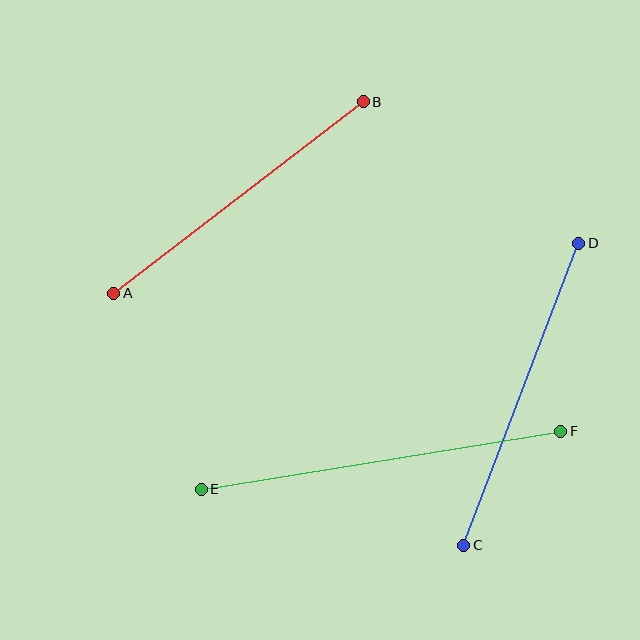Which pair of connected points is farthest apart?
Points E and F are farthest apart.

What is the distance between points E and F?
The distance is approximately 364 pixels.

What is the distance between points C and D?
The distance is approximately 323 pixels.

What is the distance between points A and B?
The distance is approximately 315 pixels.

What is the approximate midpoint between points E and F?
The midpoint is at approximately (381, 460) pixels.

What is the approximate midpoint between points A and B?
The midpoint is at approximately (238, 198) pixels.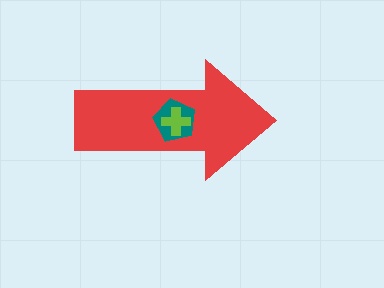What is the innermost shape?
The lime cross.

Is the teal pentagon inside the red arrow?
Yes.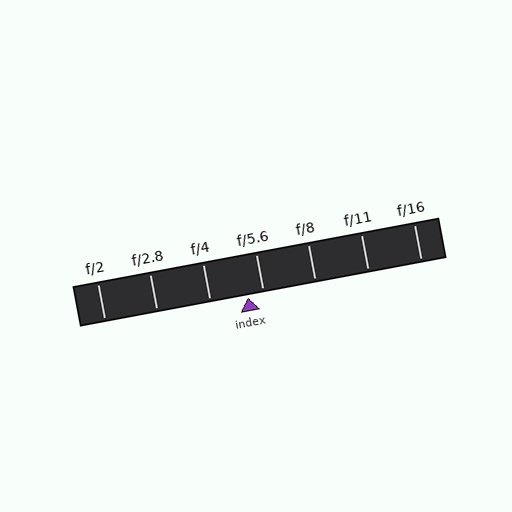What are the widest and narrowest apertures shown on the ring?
The widest aperture shown is f/2 and the narrowest is f/16.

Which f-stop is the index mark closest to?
The index mark is closest to f/5.6.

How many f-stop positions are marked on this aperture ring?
There are 7 f-stop positions marked.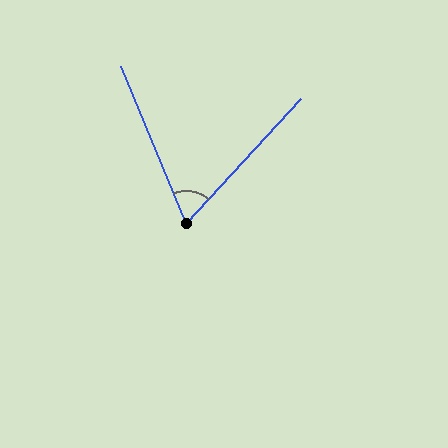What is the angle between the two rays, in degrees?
Approximately 65 degrees.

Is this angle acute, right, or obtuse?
It is acute.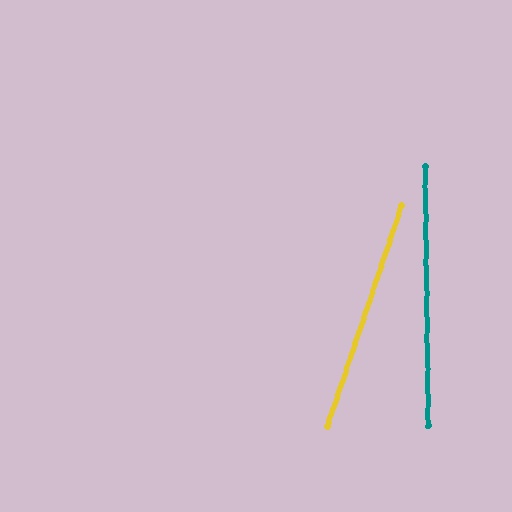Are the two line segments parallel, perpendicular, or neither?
Neither parallel nor perpendicular — they differ by about 19°.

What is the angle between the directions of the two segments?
Approximately 19 degrees.